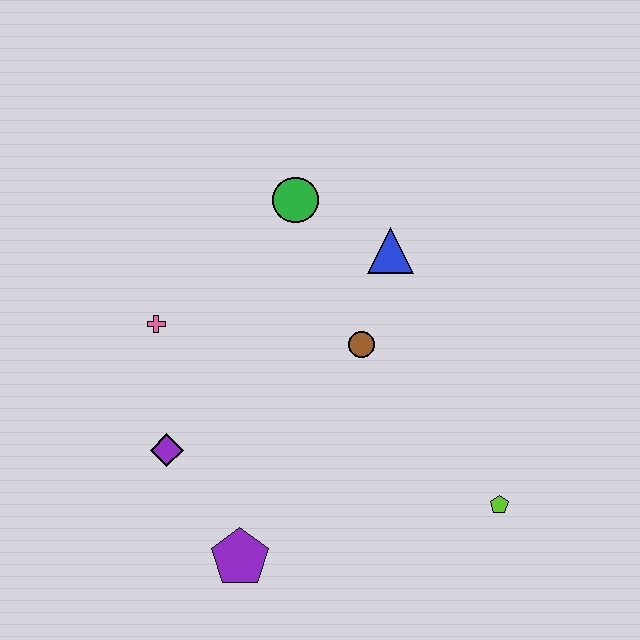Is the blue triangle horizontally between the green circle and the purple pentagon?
No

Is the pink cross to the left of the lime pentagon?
Yes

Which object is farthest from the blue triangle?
The purple pentagon is farthest from the blue triangle.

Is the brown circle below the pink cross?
Yes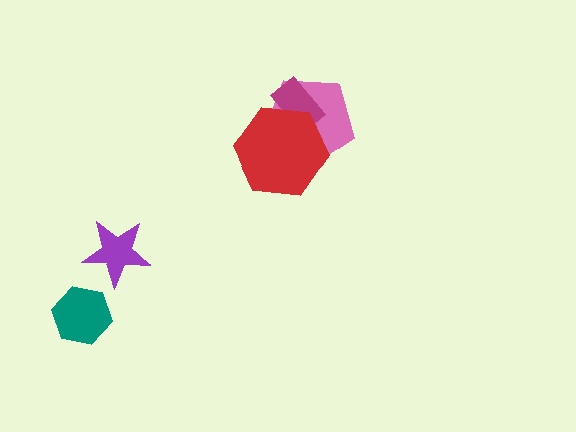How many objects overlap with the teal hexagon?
0 objects overlap with the teal hexagon.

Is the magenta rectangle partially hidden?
Yes, it is partially covered by another shape.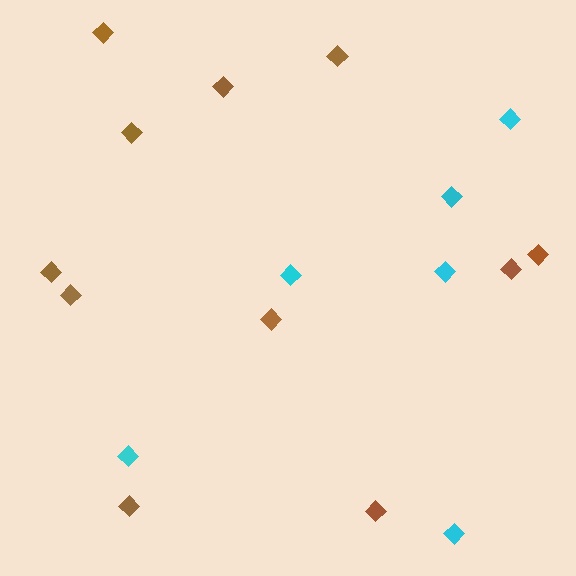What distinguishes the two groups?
There are 2 groups: one group of cyan diamonds (6) and one group of brown diamonds (11).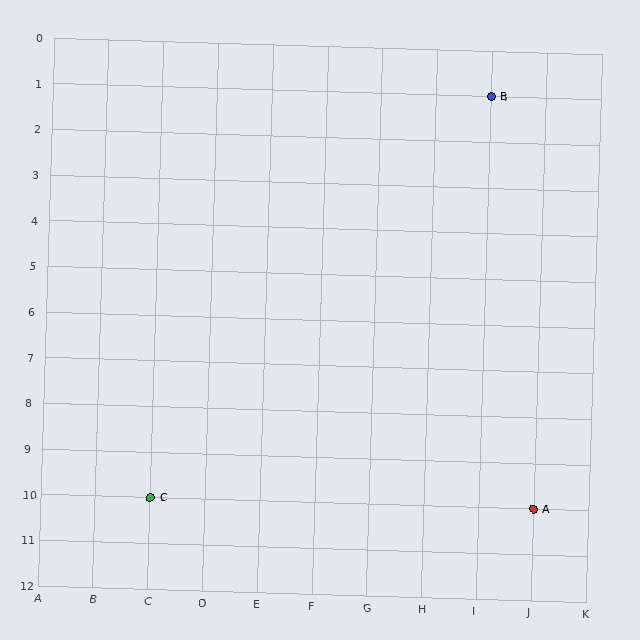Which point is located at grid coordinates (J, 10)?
Point A is at (J, 10).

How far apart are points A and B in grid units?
Points A and B are 1 column and 9 rows apart (about 9.1 grid units diagonally).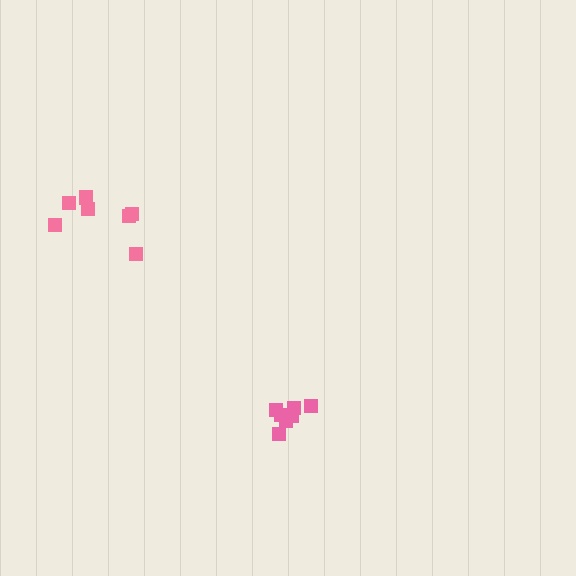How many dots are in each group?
Group 1: 7 dots, Group 2: 7 dots (14 total).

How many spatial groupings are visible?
There are 2 spatial groupings.